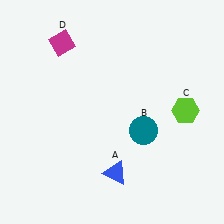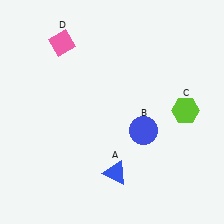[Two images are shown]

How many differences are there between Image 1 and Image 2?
There are 2 differences between the two images.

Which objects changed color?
B changed from teal to blue. D changed from magenta to pink.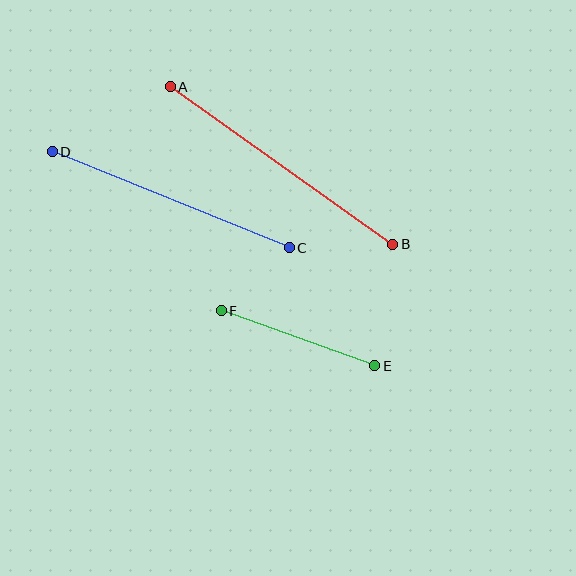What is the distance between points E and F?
The distance is approximately 163 pixels.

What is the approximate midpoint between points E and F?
The midpoint is at approximately (298, 338) pixels.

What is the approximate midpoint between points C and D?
The midpoint is at approximately (171, 200) pixels.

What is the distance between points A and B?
The distance is approximately 273 pixels.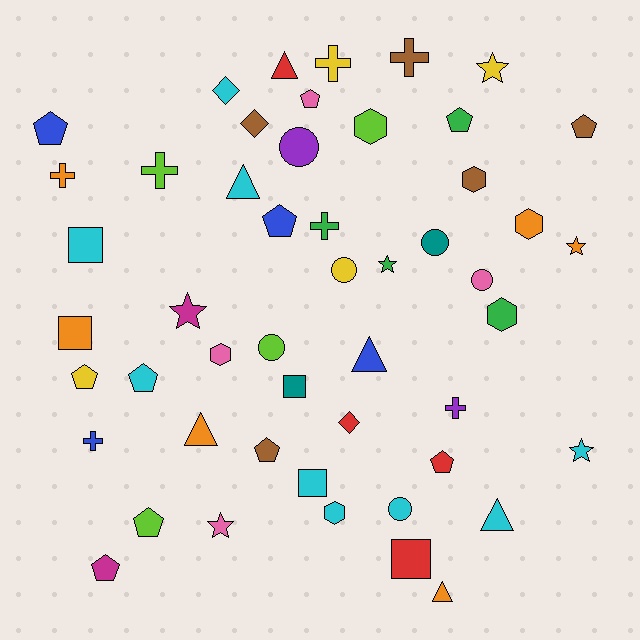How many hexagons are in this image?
There are 6 hexagons.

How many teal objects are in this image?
There are 2 teal objects.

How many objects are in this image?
There are 50 objects.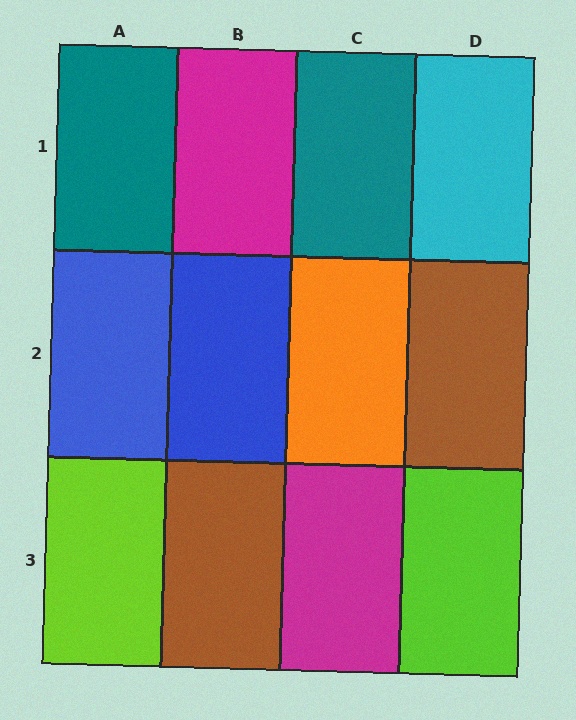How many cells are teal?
2 cells are teal.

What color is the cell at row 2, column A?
Blue.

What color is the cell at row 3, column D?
Lime.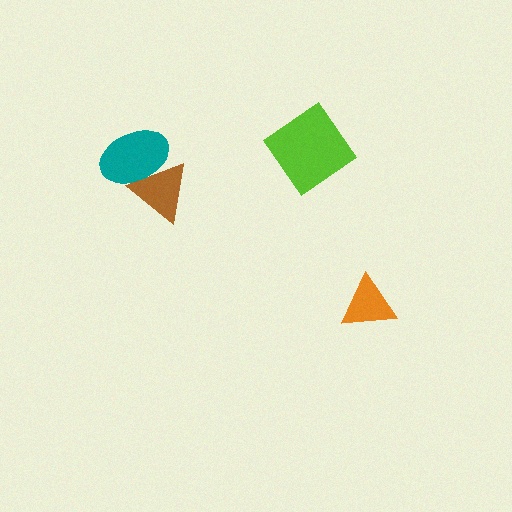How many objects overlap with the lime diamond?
0 objects overlap with the lime diamond.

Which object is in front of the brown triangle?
The teal ellipse is in front of the brown triangle.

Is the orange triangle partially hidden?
No, no other shape covers it.